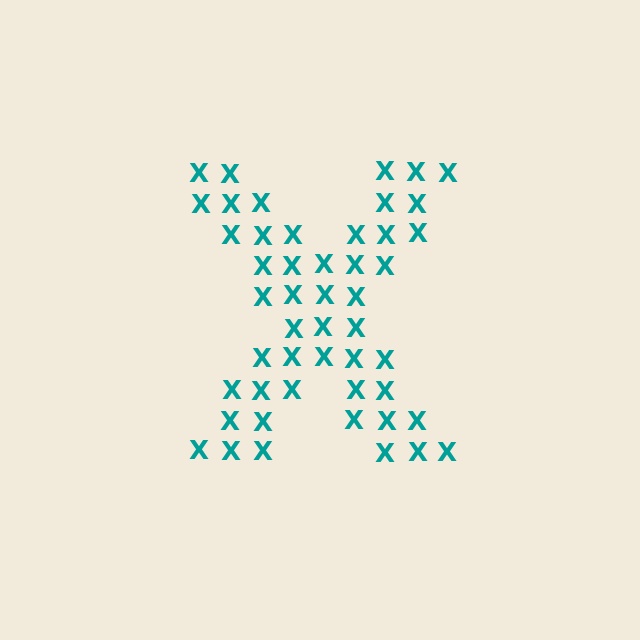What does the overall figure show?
The overall figure shows the letter X.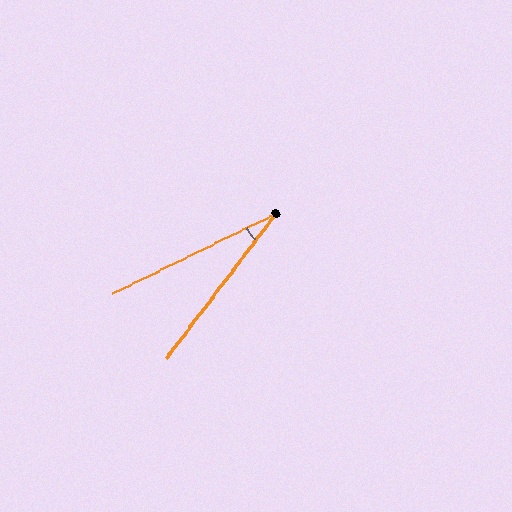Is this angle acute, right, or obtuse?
It is acute.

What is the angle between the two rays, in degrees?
Approximately 27 degrees.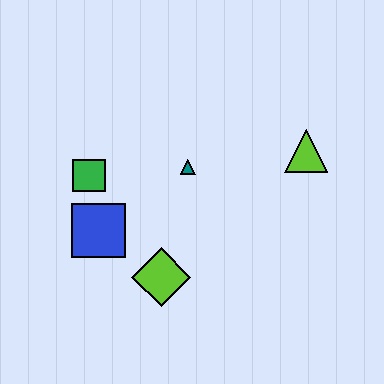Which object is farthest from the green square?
The lime triangle is farthest from the green square.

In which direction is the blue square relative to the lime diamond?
The blue square is to the left of the lime diamond.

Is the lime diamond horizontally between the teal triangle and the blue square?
Yes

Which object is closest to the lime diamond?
The blue square is closest to the lime diamond.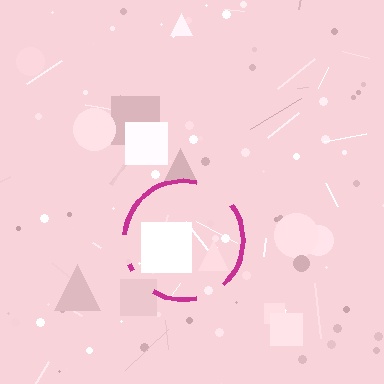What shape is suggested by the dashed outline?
The dashed outline suggests a circle.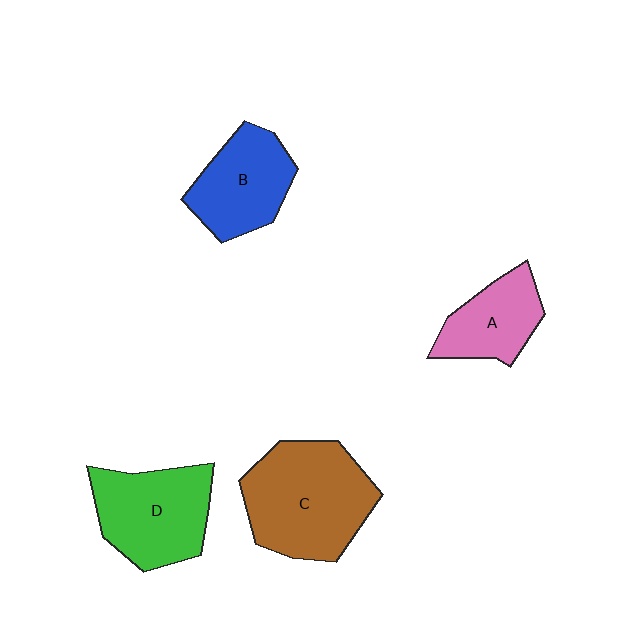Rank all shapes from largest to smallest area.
From largest to smallest: C (brown), D (green), B (blue), A (pink).